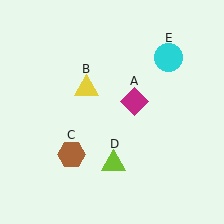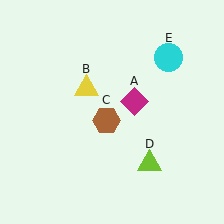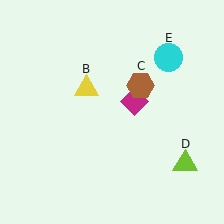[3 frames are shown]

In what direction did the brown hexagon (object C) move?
The brown hexagon (object C) moved up and to the right.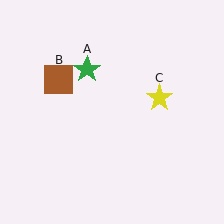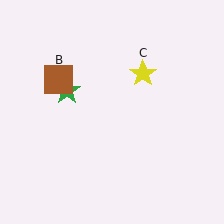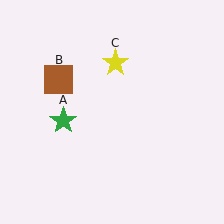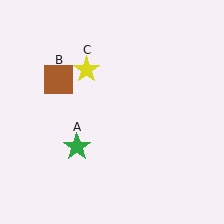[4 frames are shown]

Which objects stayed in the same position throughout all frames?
Brown square (object B) remained stationary.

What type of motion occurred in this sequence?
The green star (object A), yellow star (object C) rotated counterclockwise around the center of the scene.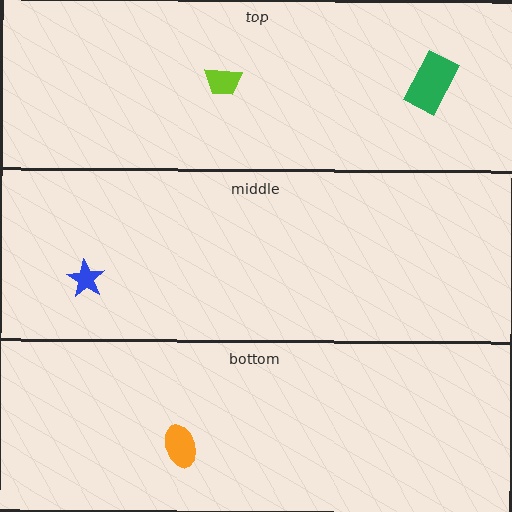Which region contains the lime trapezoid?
The top region.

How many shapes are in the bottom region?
1.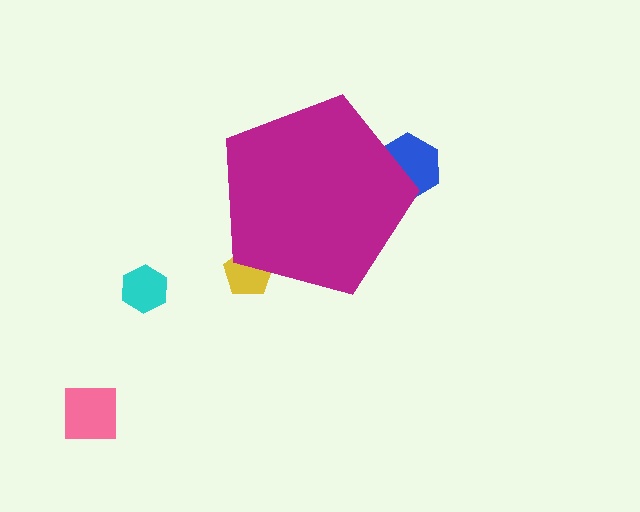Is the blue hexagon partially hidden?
Yes, the blue hexagon is partially hidden behind the magenta pentagon.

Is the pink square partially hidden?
No, the pink square is fully visible.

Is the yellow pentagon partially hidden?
Yes, the yellow pentagon is partially hidden behind the magenta pentagon.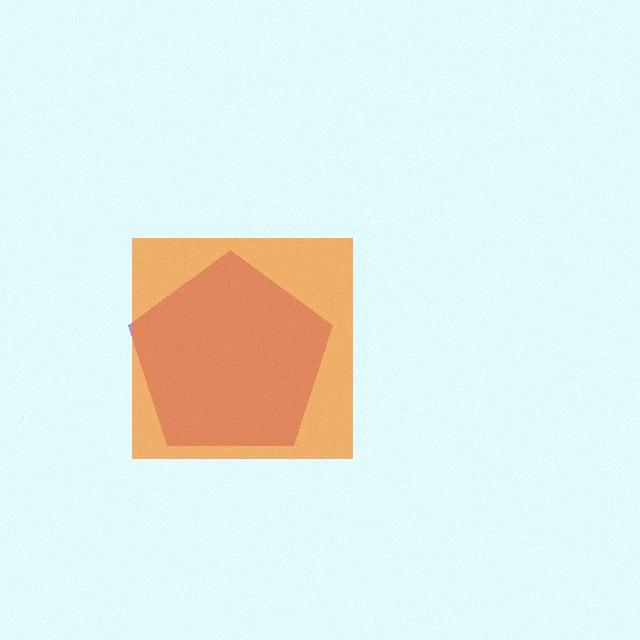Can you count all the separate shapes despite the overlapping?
Yes, there are 2 separate shapes.